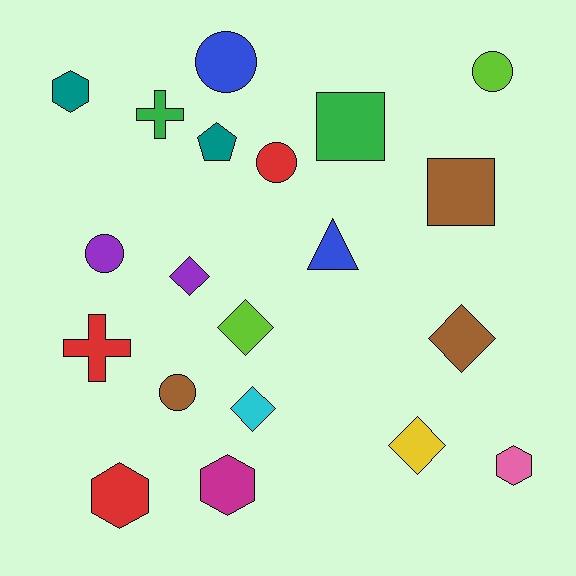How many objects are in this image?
There are 20 objects.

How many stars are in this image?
There are no stars.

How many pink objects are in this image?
There is 1 pink object.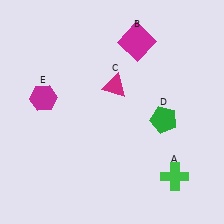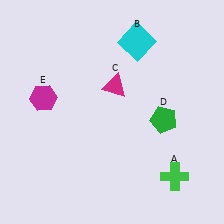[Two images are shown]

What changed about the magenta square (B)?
In Image 1, B is magenta. In Image 2, it changed to cyan.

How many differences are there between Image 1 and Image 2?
There is 1 difference between the two images.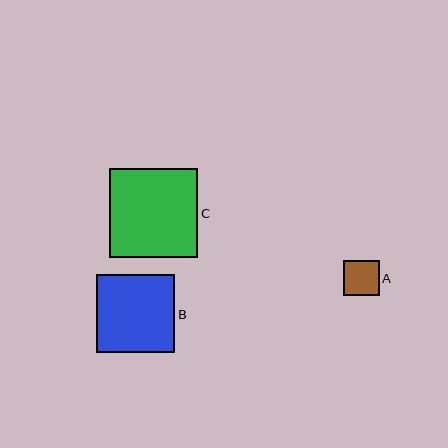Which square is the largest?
Square C is the largest with a size of approximately 89 pixels.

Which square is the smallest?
Square A is the smallest with a size of approximately 35 pixels.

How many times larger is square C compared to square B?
Square C is approximately 1.1 times the size of square B.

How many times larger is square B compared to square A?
Square B is approximately 2.2 times the size of square A.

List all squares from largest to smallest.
From largest to smallest: C, B, A.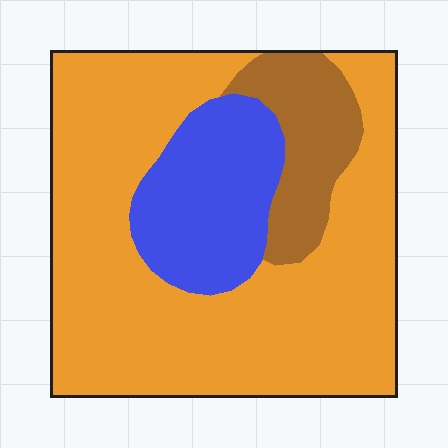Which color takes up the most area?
Orange, at roughly 70%.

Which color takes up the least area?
Brown, at roughly 15%.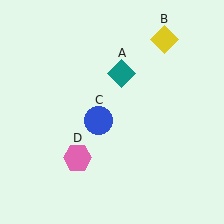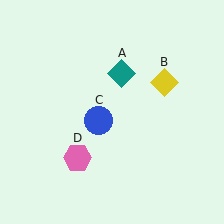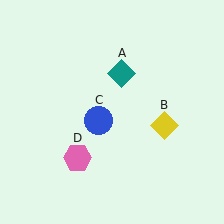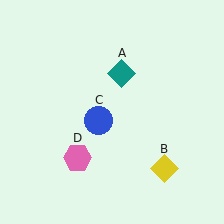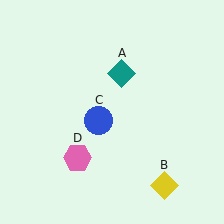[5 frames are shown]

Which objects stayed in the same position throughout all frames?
Teal diamond (object A) and blue circle (object C) and pink hexagon (object D) remained stationary.